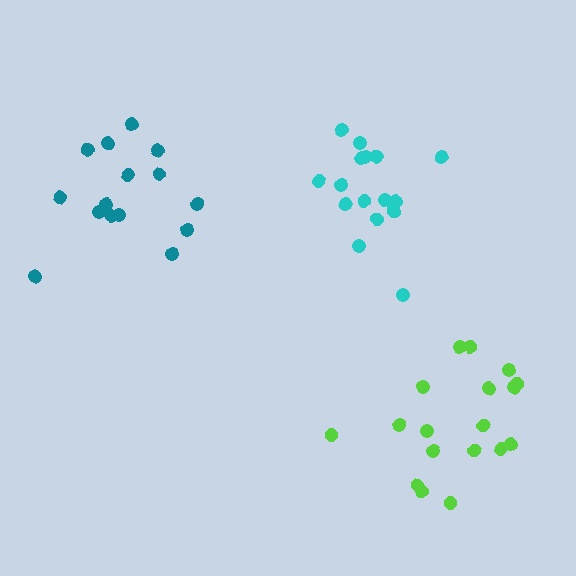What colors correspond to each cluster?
The clusters are colored: cyan, lime, teal.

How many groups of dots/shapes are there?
There are 3 groups.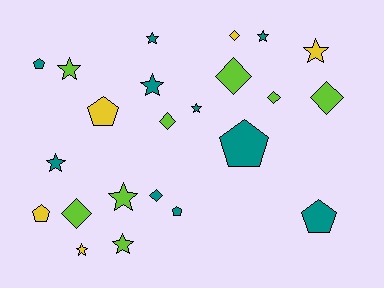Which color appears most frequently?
Teal, with 10 objects.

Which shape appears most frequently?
Star, with 10 objects.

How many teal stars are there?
There are 5 teal stars.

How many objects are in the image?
There are 23 objects.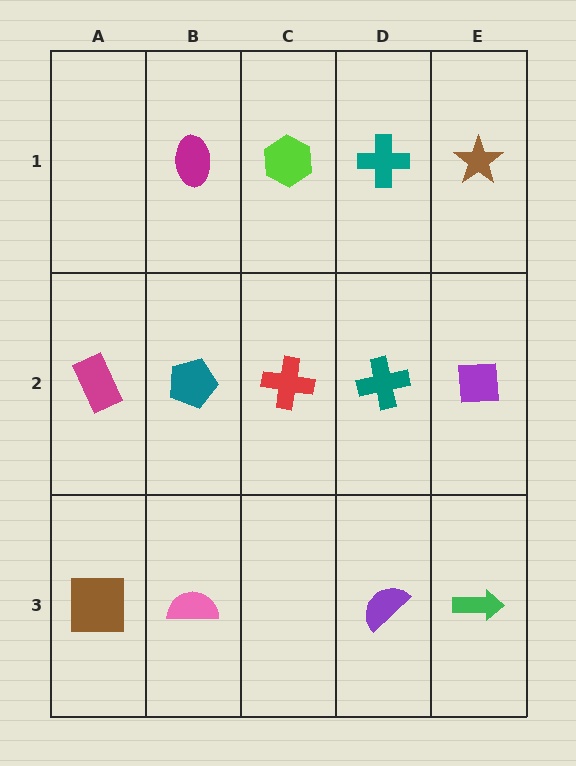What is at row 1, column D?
A teal cross.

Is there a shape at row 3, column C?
No, that cell is empty.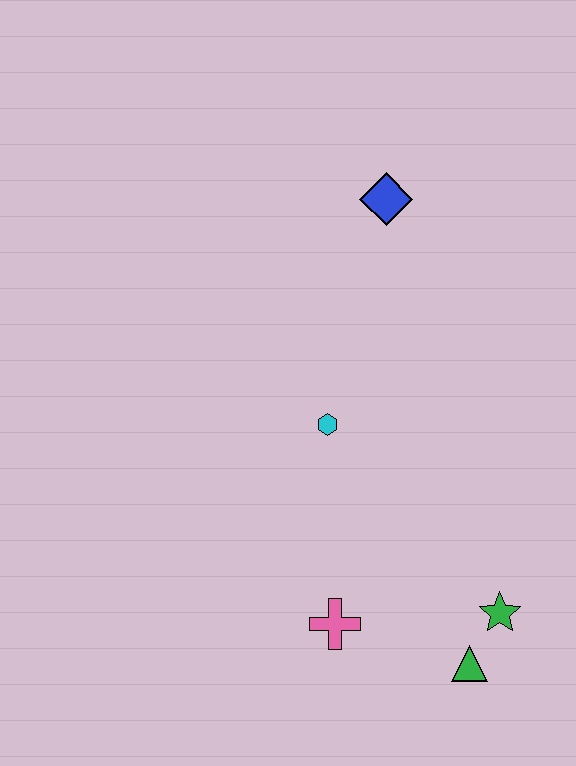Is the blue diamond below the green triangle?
No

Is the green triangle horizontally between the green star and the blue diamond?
Yes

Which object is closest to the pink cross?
The green triangle is closest to the pink cross.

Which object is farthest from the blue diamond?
The green triangle is farthest from the blue diamond.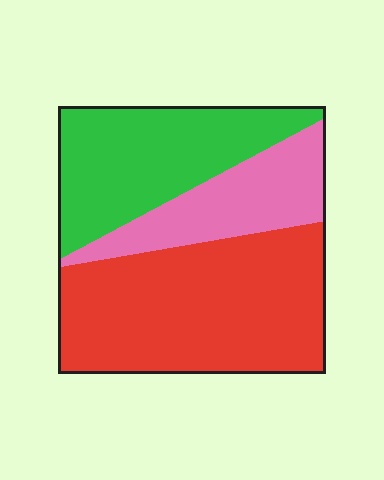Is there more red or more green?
Red.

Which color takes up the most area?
Red, at roughly 50%.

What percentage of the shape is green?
Green takes up about one third (1/3) of the shape.